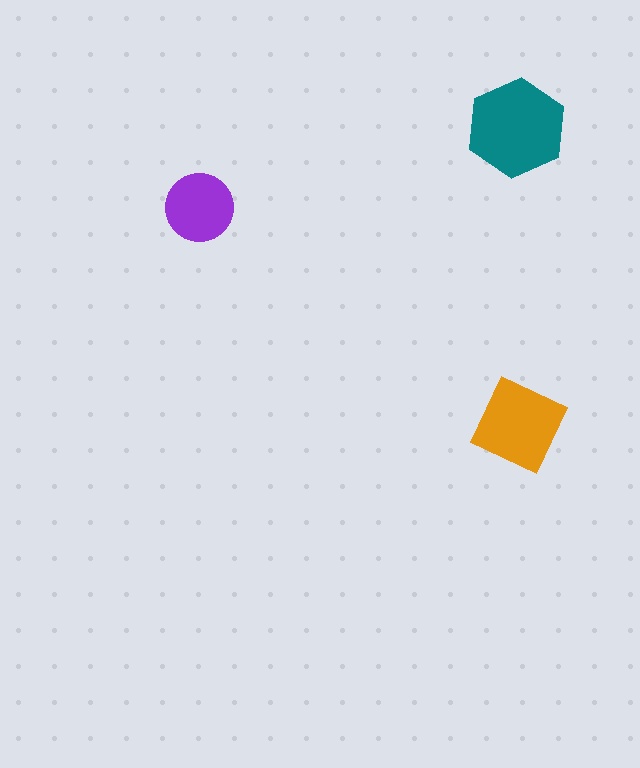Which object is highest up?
The teal hexagon is topmost.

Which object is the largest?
The teal hexagon.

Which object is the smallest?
The purple circle.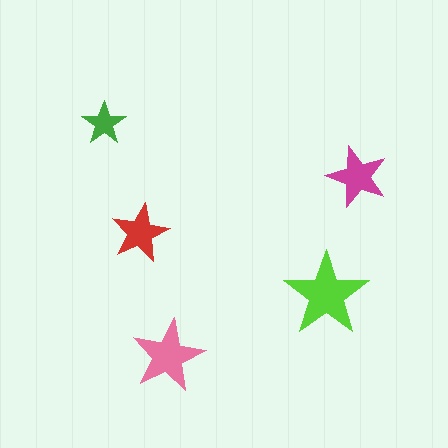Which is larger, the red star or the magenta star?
The magenta one.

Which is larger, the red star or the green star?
The red one.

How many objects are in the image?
There are 5 objects in the image.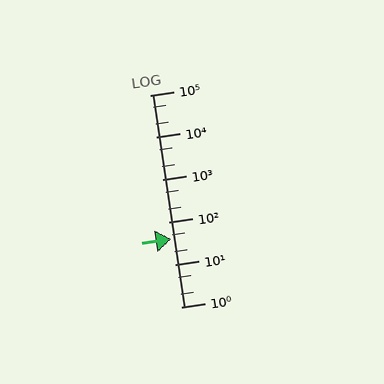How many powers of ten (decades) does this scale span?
The scale spans 5 decades, from 1 to 100000.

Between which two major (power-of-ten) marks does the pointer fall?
The pointer is between 10 and 100.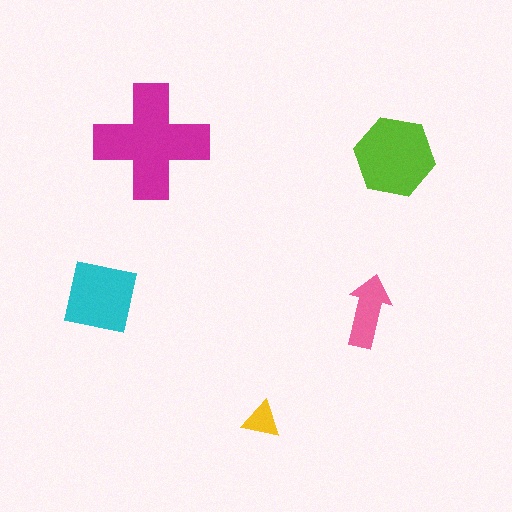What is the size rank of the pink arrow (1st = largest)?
4th.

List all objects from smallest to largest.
The yellow triangle, the pink arrow, the cyan square, the lime hexagon, the magenta cross.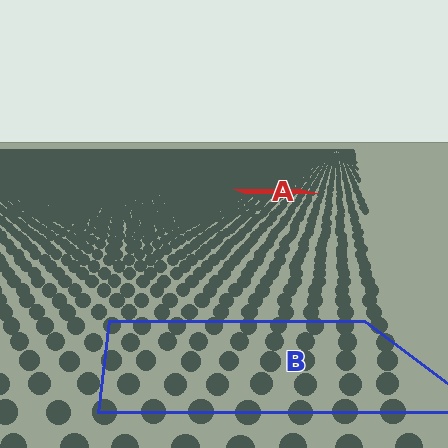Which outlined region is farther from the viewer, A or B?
Region A is farther from the viewer — the texture elements inside it appear smaller and more densely packed.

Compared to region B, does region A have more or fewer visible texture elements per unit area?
Region A has more texture elements per unit area — they are packed more densely because it is farther away.